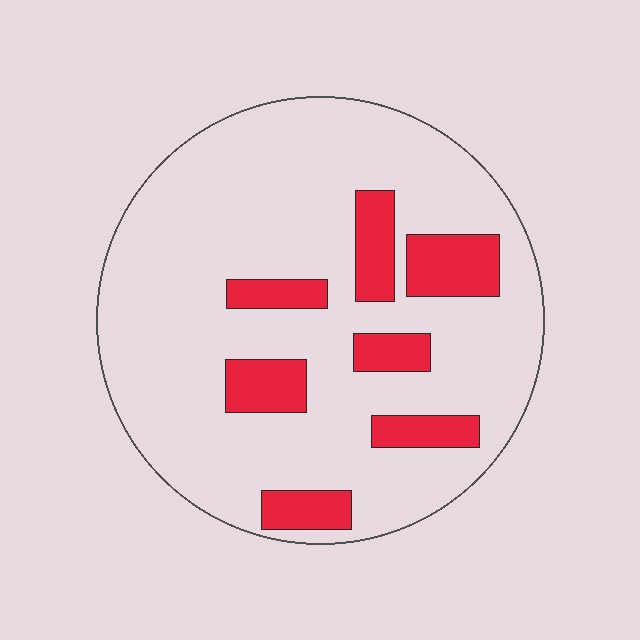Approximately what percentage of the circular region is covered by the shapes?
Approximately 20%.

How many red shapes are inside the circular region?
7.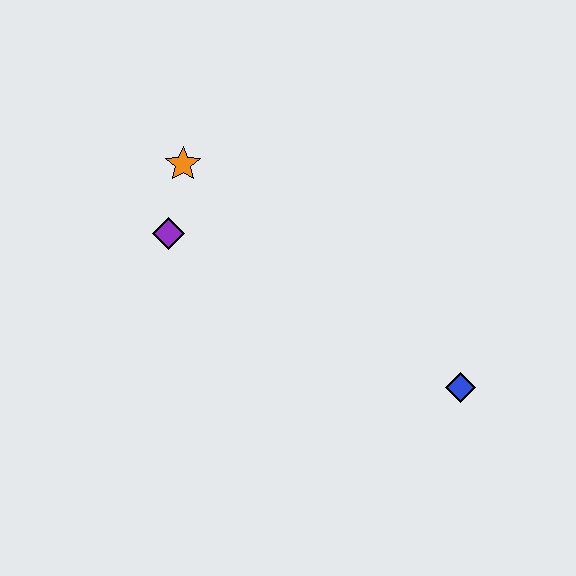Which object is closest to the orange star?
The purple diamond is closest to the orange star.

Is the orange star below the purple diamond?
No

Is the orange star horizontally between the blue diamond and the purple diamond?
Yes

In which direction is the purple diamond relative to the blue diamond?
The purple diamond is to the left of the blue diamond.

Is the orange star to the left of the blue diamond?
Yes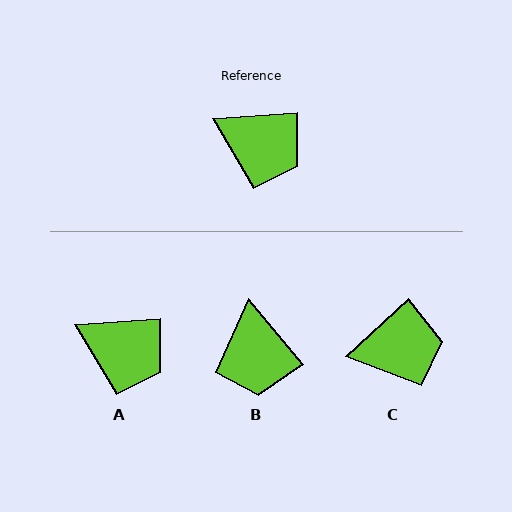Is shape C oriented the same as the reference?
No, it is off by about 38 degrees.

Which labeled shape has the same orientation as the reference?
A.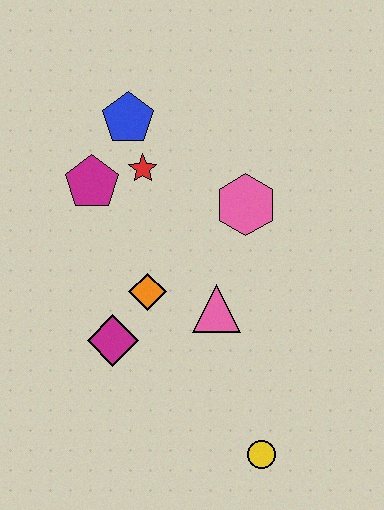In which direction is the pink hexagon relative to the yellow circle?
The pink hexagon is above the yellow circle.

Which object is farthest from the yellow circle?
The blue pentagon is farthest from the yellow circle.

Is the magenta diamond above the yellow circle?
Yes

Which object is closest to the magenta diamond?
The orange diamond is closest to the magenta diamond.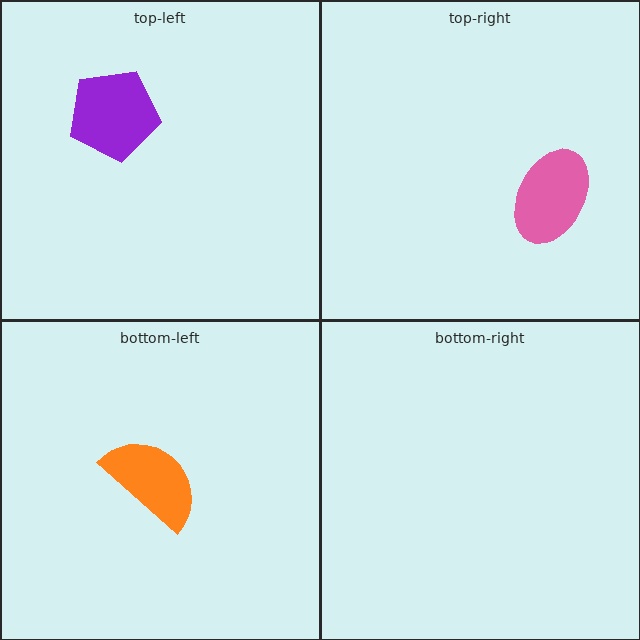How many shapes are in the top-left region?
1.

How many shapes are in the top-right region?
1.